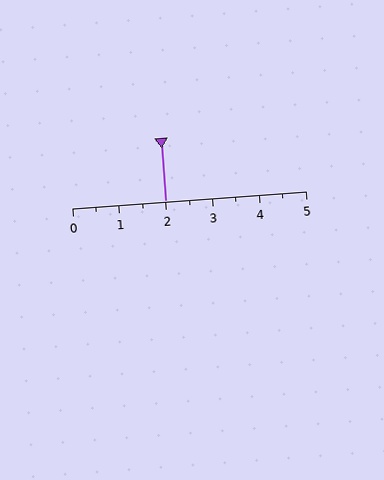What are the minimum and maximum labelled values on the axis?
The axis runs from 0 to 5.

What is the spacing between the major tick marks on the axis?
The major ticks are spaced 1 apart.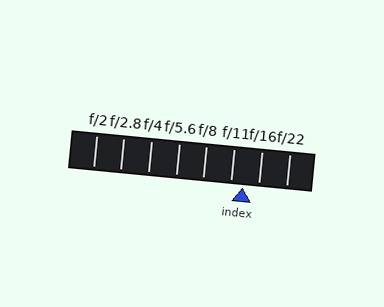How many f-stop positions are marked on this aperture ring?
There are 8 f-stop positions marked.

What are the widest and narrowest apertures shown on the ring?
The widest aperture shown is f/2 and the narrowest is f/22.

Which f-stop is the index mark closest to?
The index mark is closest to f/11.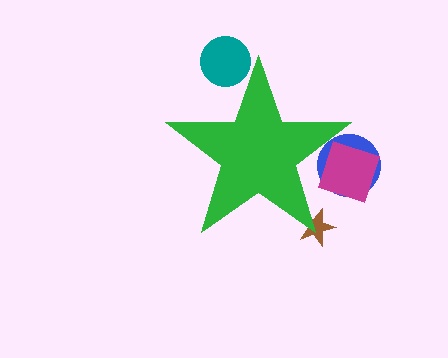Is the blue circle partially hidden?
Yes, the blue circle is partially hidden behind the green star.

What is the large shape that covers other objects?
A green star.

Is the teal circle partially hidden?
Yes, the teal circle is partially hidden behind the green star.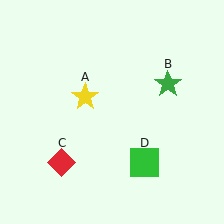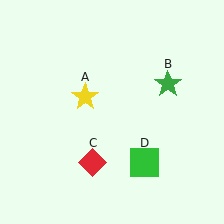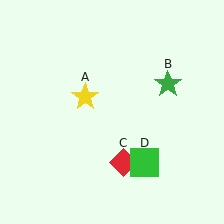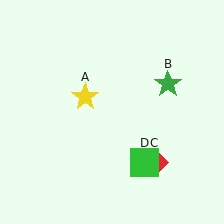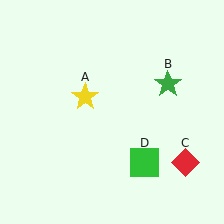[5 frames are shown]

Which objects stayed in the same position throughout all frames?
Yellow star (object A) and green star (object B) and green square (object D) remained stationary.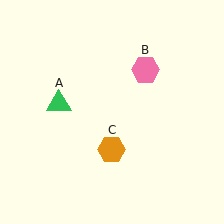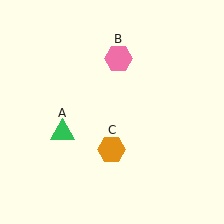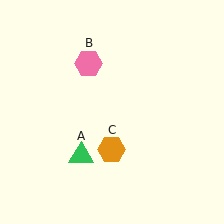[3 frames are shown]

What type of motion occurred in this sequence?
The green triangle (object A), pink hexagon (object B) rotated counterclockwise around the center of the scene.